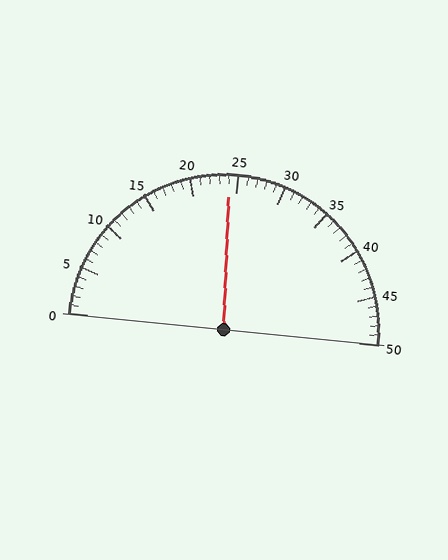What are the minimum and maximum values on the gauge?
The gauge ranges from 0 to 50.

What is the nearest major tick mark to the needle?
The nearest major tick mark is 25.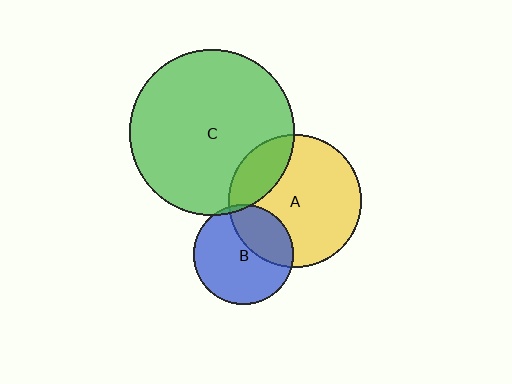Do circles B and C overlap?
Yes.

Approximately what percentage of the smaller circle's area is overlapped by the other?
Approximately 5%.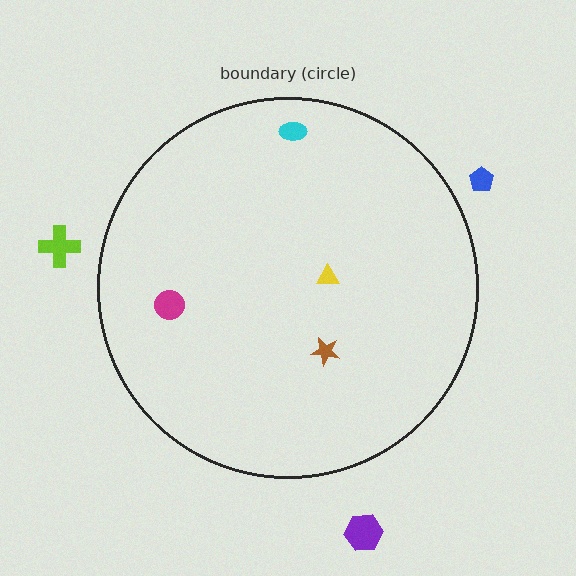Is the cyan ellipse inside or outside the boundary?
Inside.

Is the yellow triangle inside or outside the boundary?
Inside.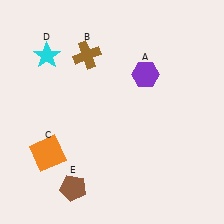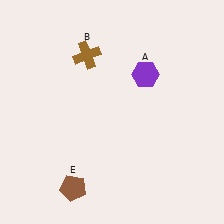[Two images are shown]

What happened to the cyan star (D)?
The cyan star (D) was removed in Image 2. It was in the top-left area of Image 1.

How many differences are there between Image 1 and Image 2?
There are 2 differences between the two images.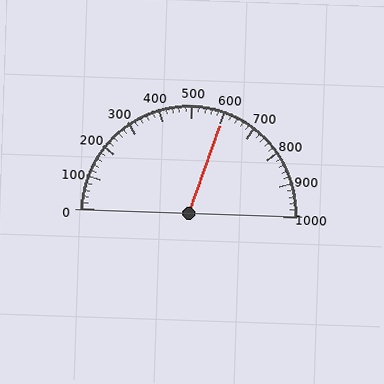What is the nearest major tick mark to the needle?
The nearest major tick mark is 600.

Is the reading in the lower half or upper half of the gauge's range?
The reading is in the upper half of the range (0 to 1000).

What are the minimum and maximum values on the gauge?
The gauge ranges from 0 to 1000.